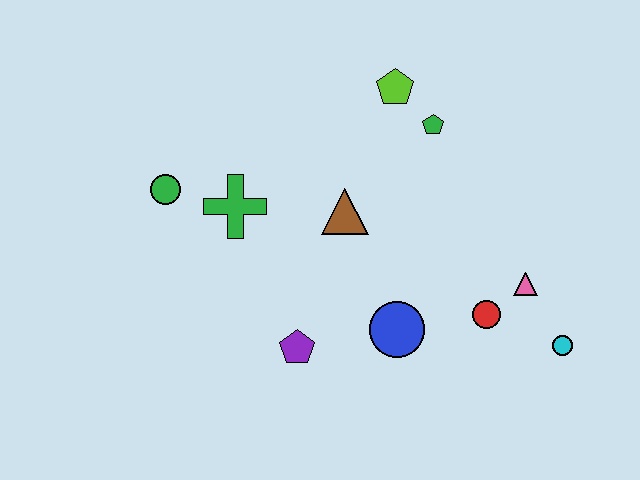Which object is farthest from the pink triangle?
The green circle is farthest from the pink triangle.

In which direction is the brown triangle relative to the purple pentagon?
The brown triangle is above the purple pentagon.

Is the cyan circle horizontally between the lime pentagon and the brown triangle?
No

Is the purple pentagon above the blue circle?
No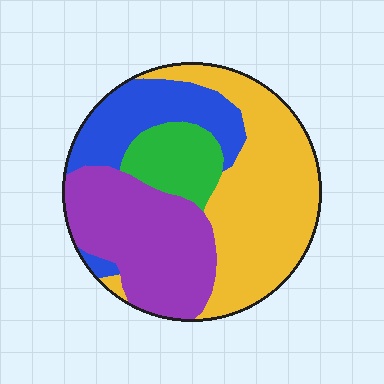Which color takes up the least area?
Green, at roughly 10%.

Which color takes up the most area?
Yellow, at roughly 40%.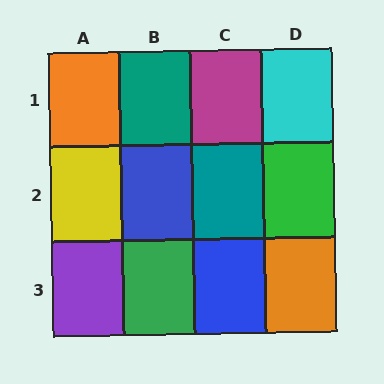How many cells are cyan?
1 cell is cyan.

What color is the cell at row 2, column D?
Green.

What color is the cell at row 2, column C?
Teal.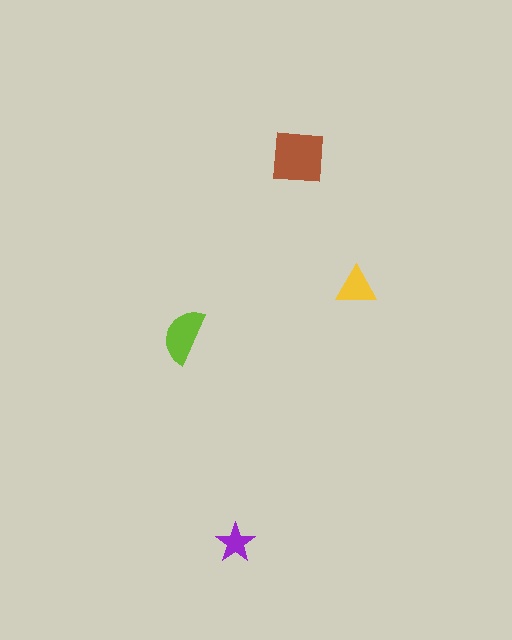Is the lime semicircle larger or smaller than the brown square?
Smaller.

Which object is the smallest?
The purple star.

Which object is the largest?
The brown square.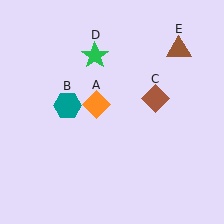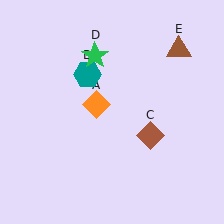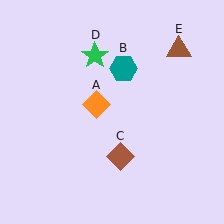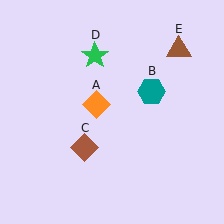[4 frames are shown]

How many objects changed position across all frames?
2 objects changed position: teal hexagon (object B), brown diamond (object C).